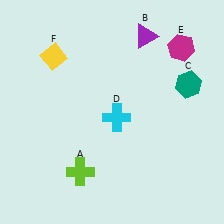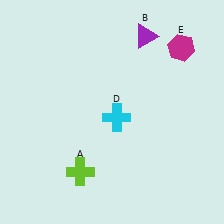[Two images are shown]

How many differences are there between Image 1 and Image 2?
There are 2 differences between the two images.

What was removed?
The teal hexagon (C), the yellow diamond (F) were removed in Image 2.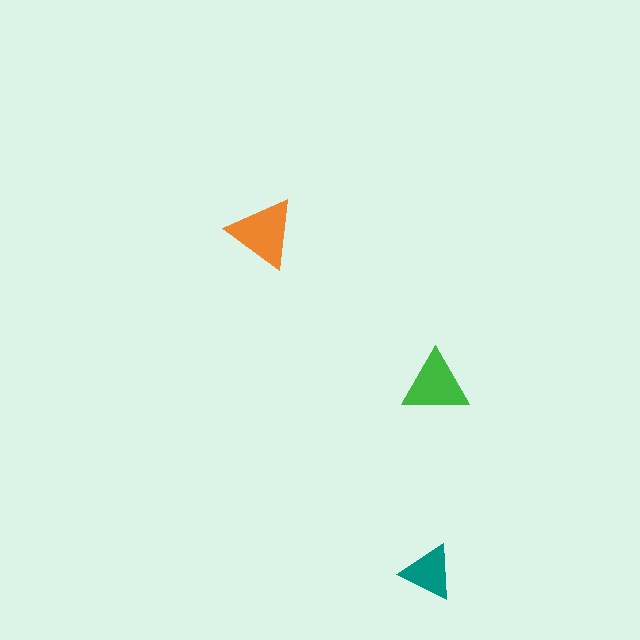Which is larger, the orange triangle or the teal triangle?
The orange one.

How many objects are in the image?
There are 3 objects in the image.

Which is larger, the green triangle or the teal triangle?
The green one.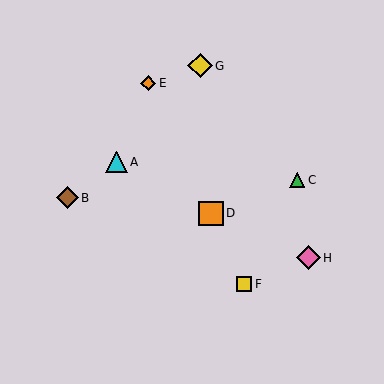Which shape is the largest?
The orange square (labeled D) is the largest.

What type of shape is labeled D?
Shape D is an orange square.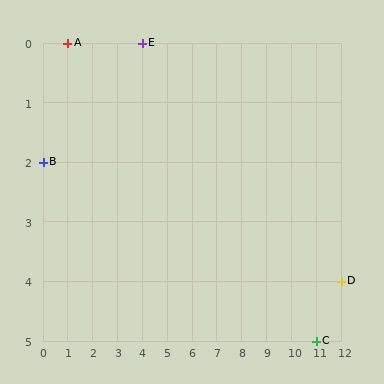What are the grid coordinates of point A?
Point A is at grid coordinates (1, 0).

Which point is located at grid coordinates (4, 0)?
Point E is at (4, 0).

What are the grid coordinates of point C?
Point C is at grid coordinates (11, 5).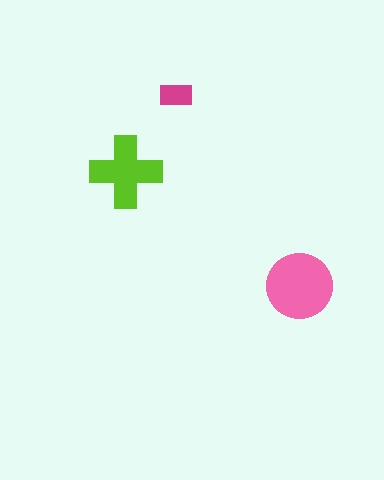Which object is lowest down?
The pink circle is bottommost.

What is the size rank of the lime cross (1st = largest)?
2nd.